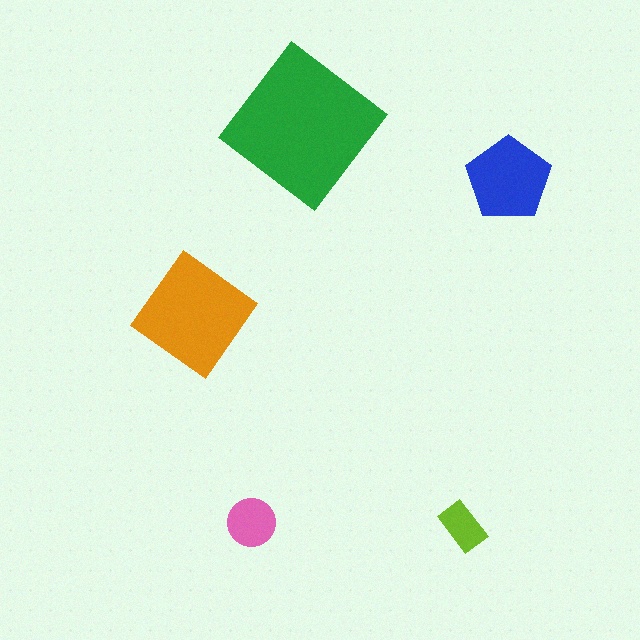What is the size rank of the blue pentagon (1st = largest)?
3rd.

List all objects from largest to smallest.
The green diamond, the orange diamond, the blue pentagon, the pink circle, the lime rectangle.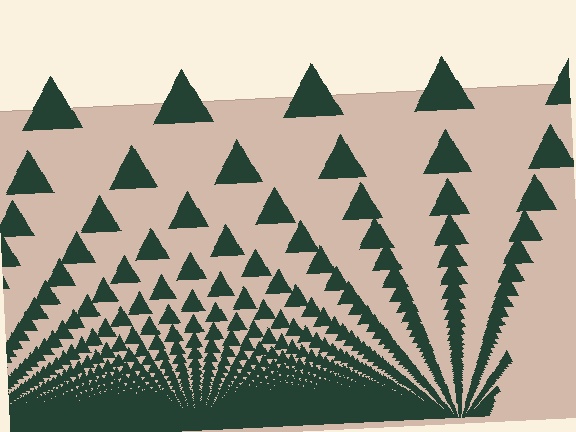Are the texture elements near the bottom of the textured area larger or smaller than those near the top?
Smaller. The gradient is inverted — elements near the bottom are smaller and denser.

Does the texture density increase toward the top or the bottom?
Density increases toward the bottom.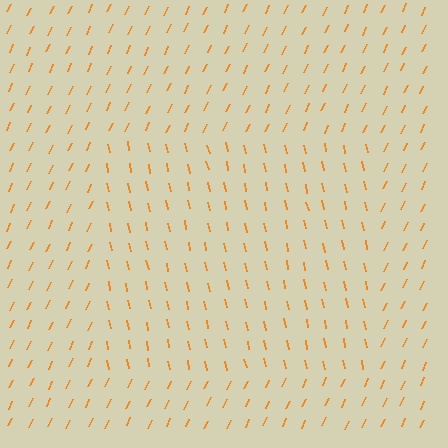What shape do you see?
I see a rectangle.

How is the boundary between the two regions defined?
The boundary is defined purely by a change in line orientation (approximately 37 degrees difference). All lines are the same color and thickness.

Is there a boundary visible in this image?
Yes, there is a texture boundary formed by a change in line orientation.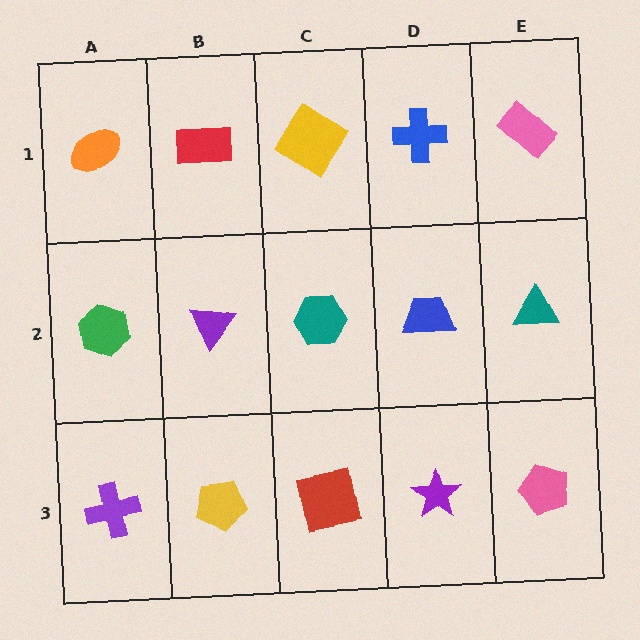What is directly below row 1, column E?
A teal triangle.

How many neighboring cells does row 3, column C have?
3.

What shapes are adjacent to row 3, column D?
A blue trapezoid (row 2, column D), a red square (row 3, column C), a pink pentagon (row 3, column E).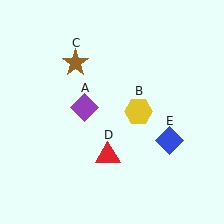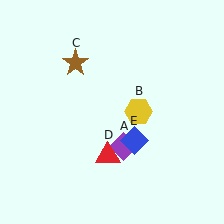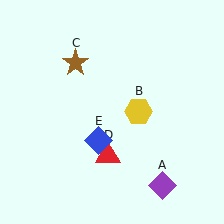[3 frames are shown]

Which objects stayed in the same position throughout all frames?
Yellow hexagon (object B) and brown star (object C) and red triangle (object D) remained stationary.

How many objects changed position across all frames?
2 objects changed position: purple diamond (object A), blue diamond (object E).